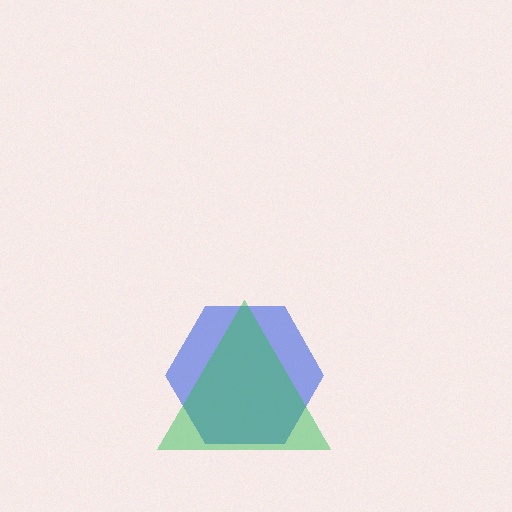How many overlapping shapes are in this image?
There are 2 overlapping shapes in the image.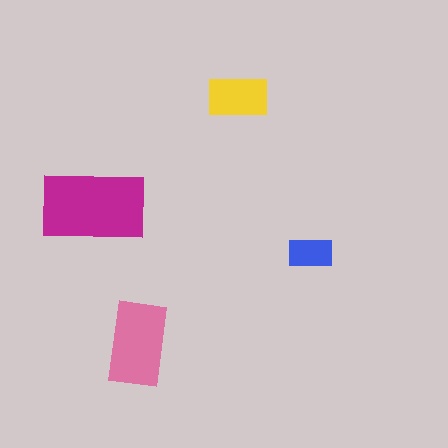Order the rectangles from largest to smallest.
the magenta one, the pink one, the yellow one, the blue one.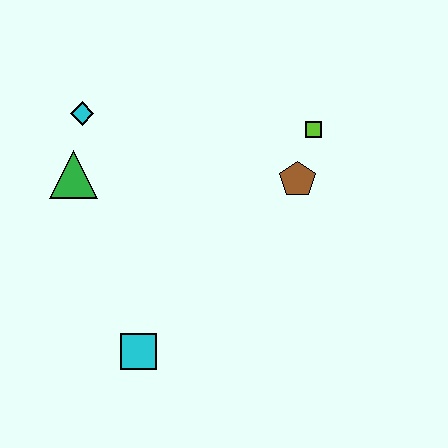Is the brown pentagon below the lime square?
Yes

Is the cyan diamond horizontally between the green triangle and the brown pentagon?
Yes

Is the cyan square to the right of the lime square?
No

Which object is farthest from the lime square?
The cyan square is farthest from the lime square.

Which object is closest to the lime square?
The brown pentagon is closest to the lime square.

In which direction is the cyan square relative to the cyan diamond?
The cyan square is below the cyan diamond.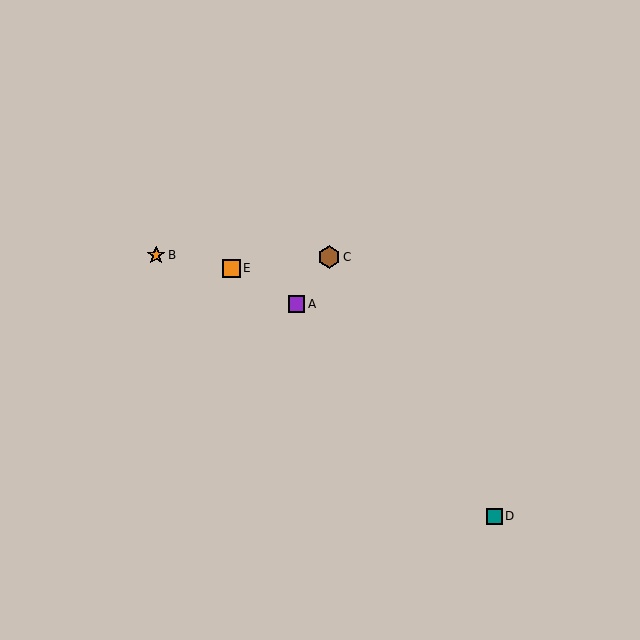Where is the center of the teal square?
The center of the teal square is at (494, 516).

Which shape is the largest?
The brown hexagon (labeled C) is the largest.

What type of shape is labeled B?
Shape B is an orange star.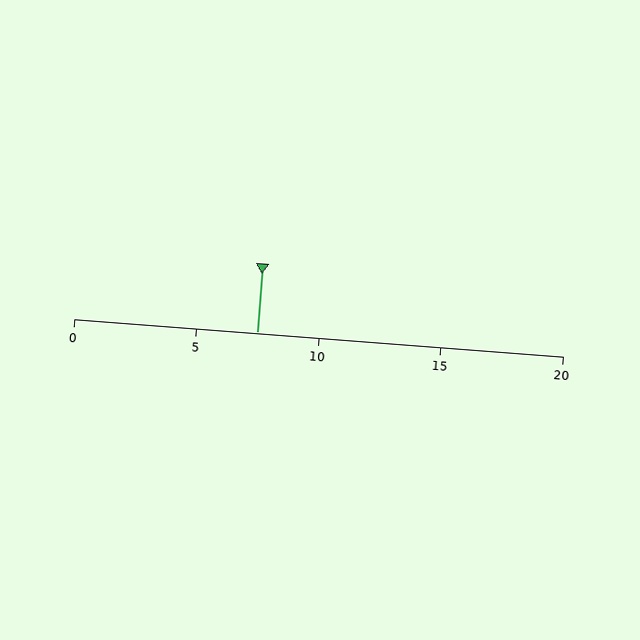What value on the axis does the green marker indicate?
The marker indicates approximately 7.5.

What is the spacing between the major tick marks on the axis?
The major ticks are spaced 5 apart.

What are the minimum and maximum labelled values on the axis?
The axis runs from 0 to 20.